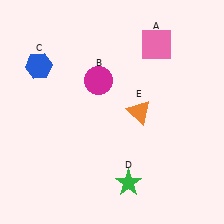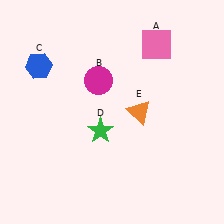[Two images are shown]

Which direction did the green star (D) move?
The green star (D) moved up.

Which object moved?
The green star (D) moved up.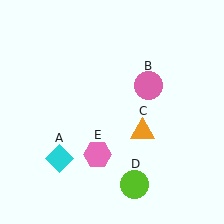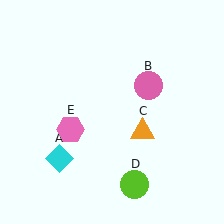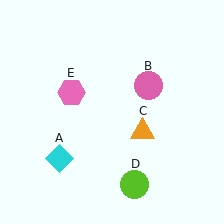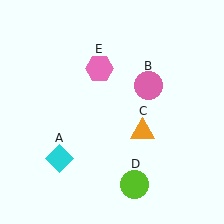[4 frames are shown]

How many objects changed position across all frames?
1 object changed position: pink hexagon (object E).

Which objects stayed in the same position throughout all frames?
Cyan diamond (object A) and pink circle (object B) and orange triangle (object C) and lime circle (object D) remained stationary.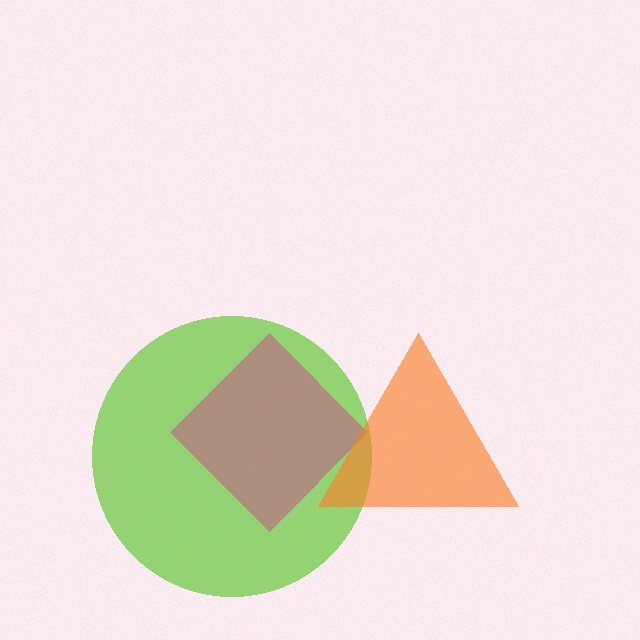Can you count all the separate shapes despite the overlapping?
Yes, there are 3 separate shapes.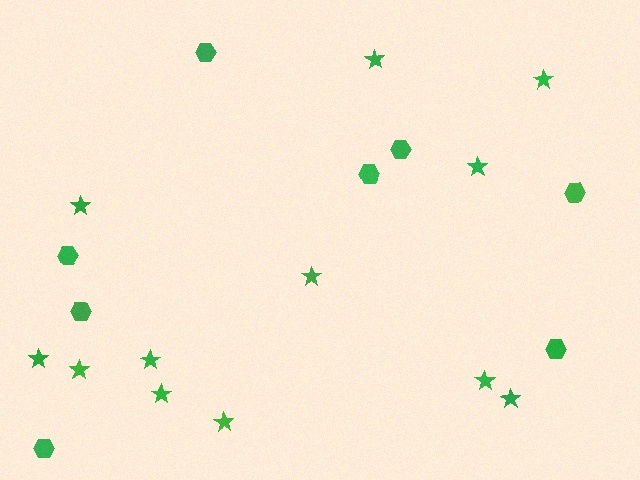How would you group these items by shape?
There are 2 groups: one group of hexagons (8) and one group of stars (12).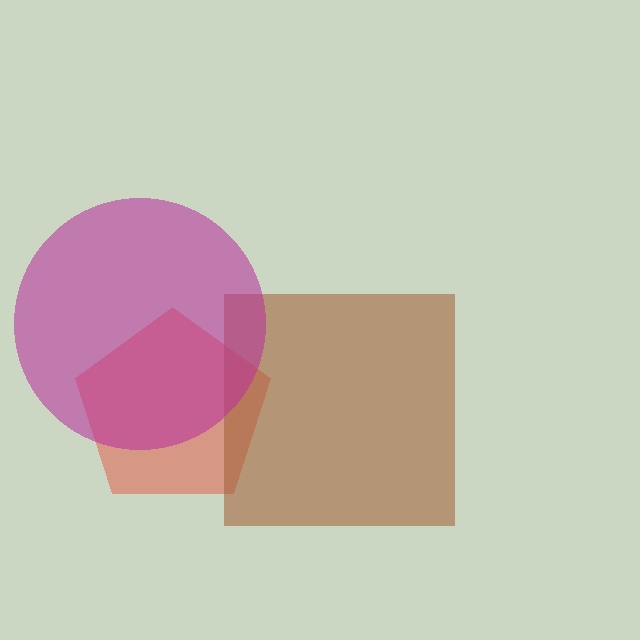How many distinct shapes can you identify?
There are 3 distinct shapes: a red pentagon, a brown square, a magenta circle.